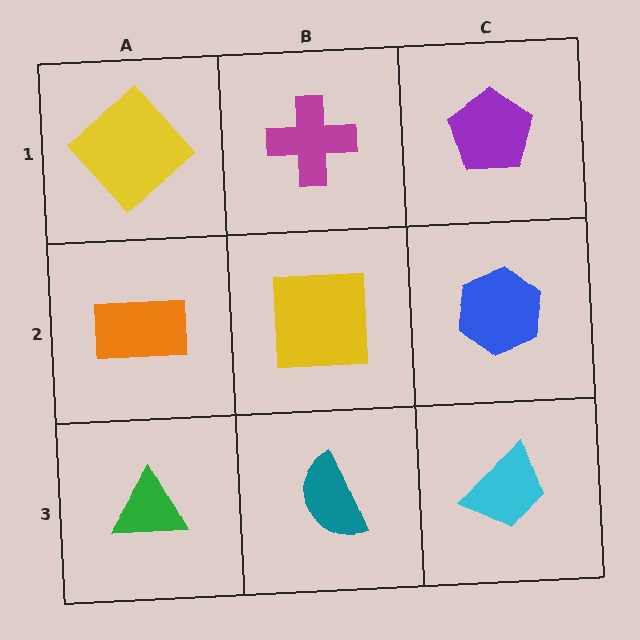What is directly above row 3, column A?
An orange rectangle.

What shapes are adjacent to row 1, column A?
An orange rectangle (row 2, column A), a magenta cross (row 1, column B).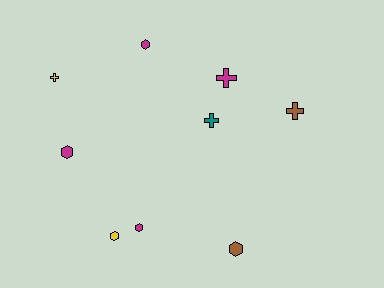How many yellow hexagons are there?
There is 1 yellow hexagon.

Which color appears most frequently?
Magenta, with 4 objects.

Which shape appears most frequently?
Hexagon, with 5 objects.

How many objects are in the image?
There are 9 objects.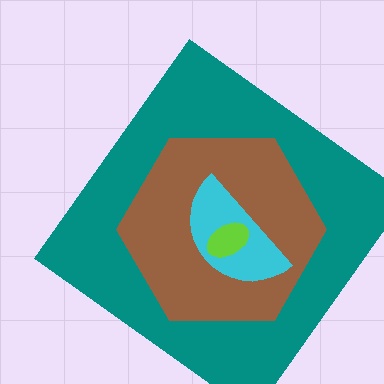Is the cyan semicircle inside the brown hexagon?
Yes.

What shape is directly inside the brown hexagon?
The cyan semicircle.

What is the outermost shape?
The teal diamond.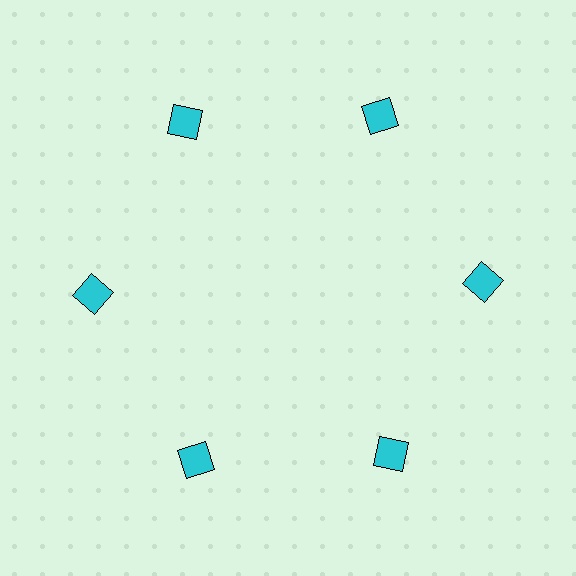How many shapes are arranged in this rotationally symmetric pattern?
There are 6 shapes, arranged in 6 groups of 1.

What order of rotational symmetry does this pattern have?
This pattern has 6-fold rotational symmetry.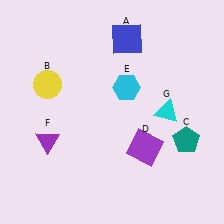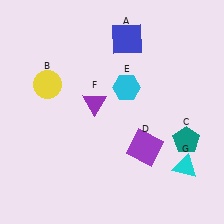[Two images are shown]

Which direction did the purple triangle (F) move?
The purple triangle (F) moved right.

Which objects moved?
The objects that moved are: the purple triangle (F), the cyan triangle (G).